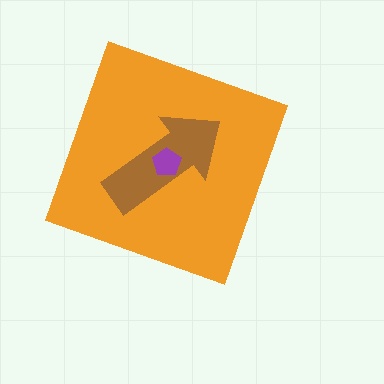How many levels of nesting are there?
3.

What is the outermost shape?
The orange diamond.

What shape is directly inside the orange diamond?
The brown arrow.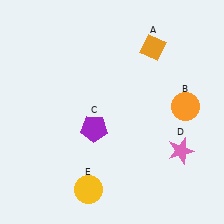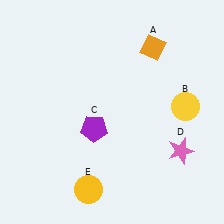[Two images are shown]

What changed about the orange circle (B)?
In Image 1, B is orange. In Image 2, it changed to yellow.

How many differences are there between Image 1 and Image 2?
There is 1 difference between the two images.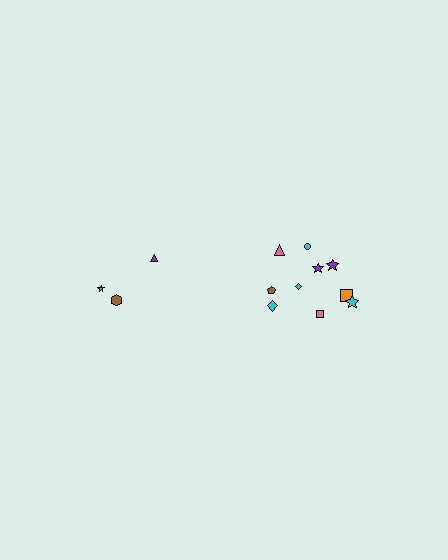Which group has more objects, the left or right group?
The right group.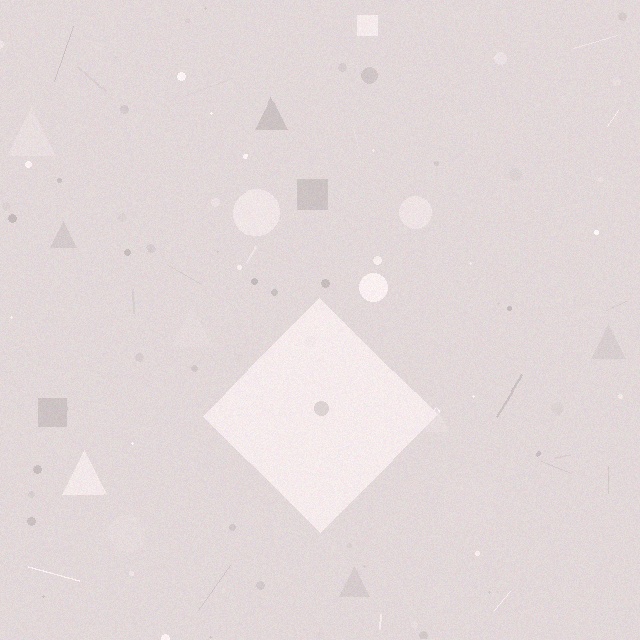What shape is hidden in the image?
A diamond is hidden in the image.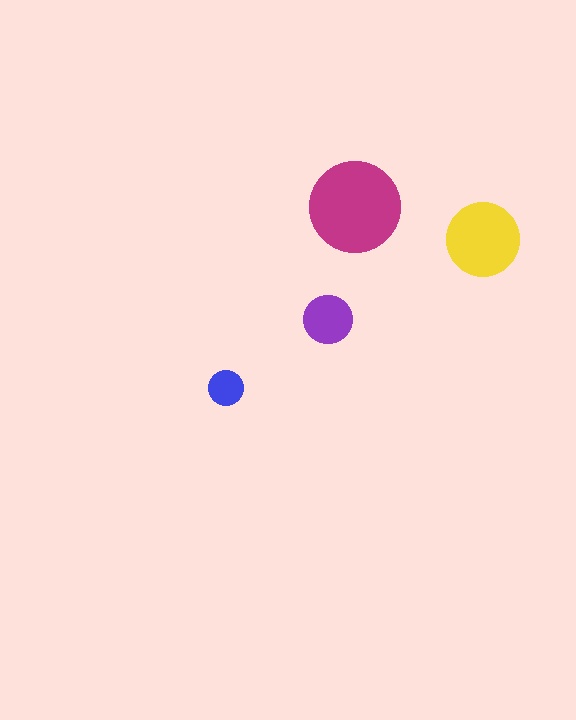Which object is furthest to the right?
The yellow circle is rightmost.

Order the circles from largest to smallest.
the magenta one, the yellow one, the purple one, the blue one.